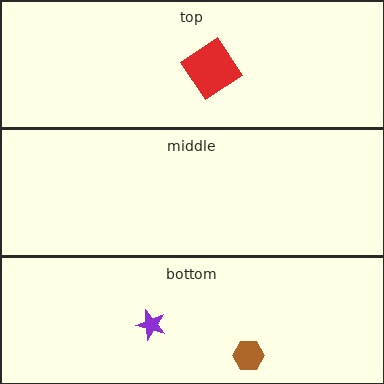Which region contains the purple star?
The bottom region.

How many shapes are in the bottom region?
2.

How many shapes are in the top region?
1.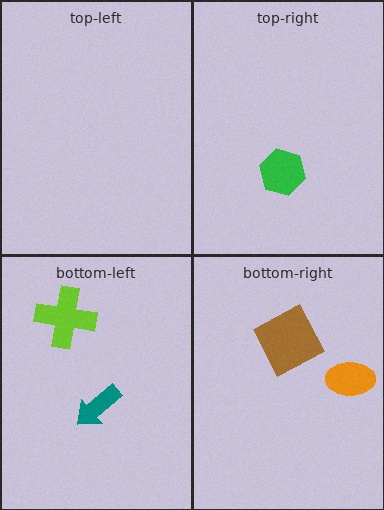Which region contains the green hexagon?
The top-right region.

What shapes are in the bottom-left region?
The teal arrow, the lime cross.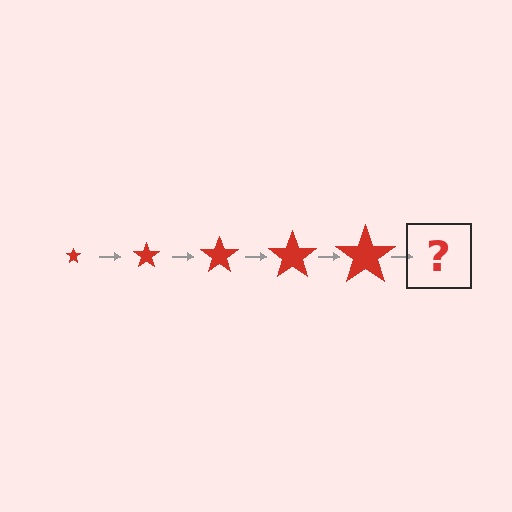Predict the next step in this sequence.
The next step is a red star, larger than the previous one.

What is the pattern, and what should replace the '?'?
The pattern is that the star gets progressively larger each step. The '?' should be a red star, larger than the previous one.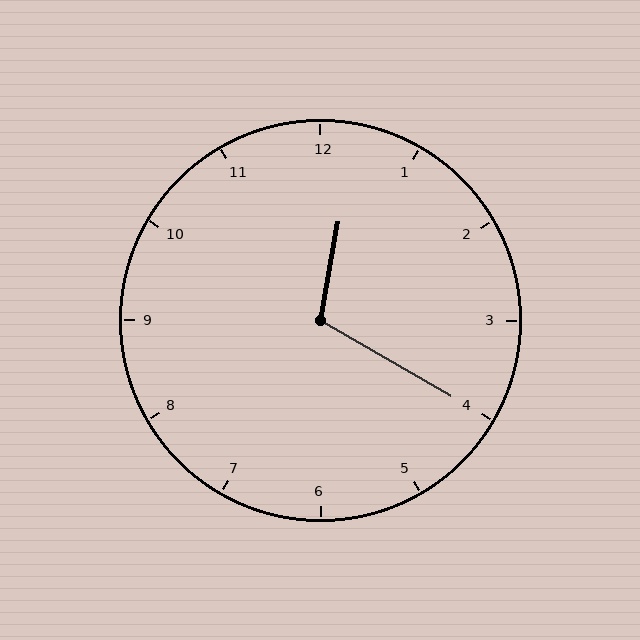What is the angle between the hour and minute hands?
Approximately 110 degrees.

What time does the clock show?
12:20.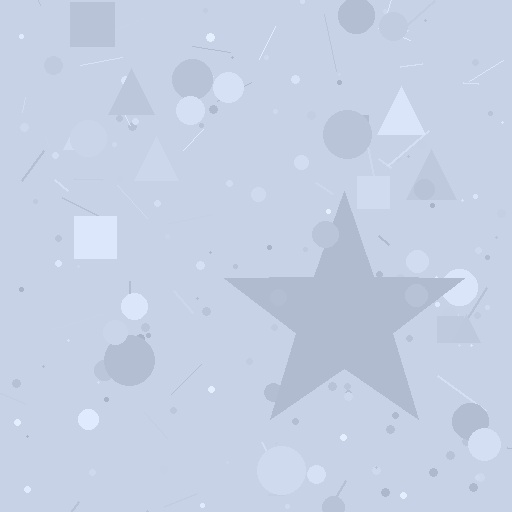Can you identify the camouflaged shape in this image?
The camouflaged shape is a star.